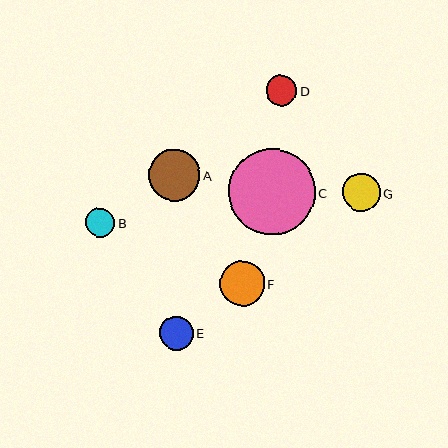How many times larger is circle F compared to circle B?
Circle F is approximately 1.6 times the size of circle B.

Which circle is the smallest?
Circle B is the smallest with a size of approximately 29 pixels.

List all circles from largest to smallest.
From largest to smallest: C, A, F, G, E, D, B.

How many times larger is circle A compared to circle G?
Circle A is approximately 1.4 times the size of circle G.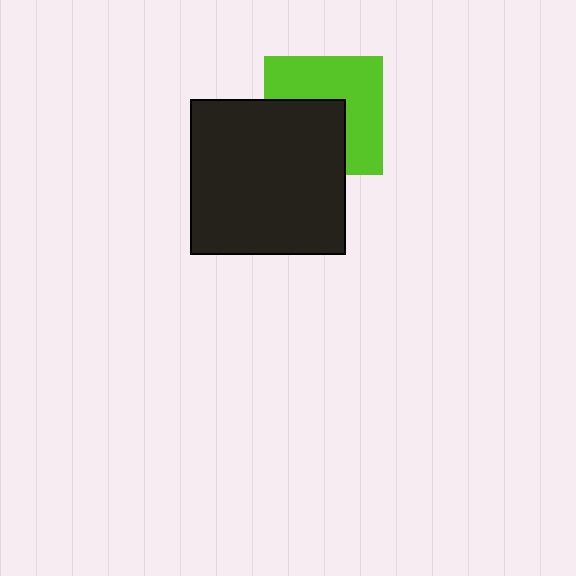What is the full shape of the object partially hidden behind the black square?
The partially hidden object is a lime square.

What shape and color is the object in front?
The object in front is a black square.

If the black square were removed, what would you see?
You would see the complete lime square.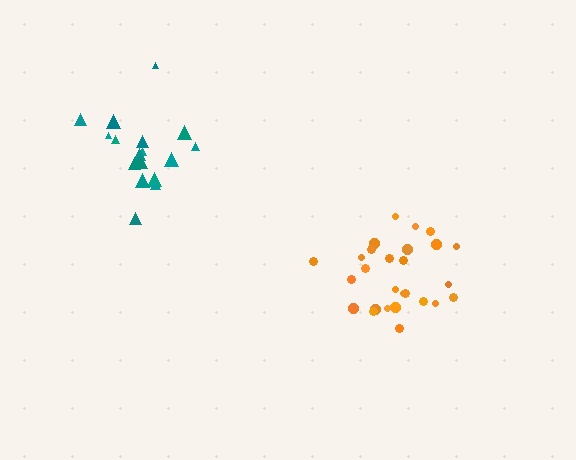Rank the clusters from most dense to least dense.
orange, teal.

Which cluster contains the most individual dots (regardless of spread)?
Orange (27).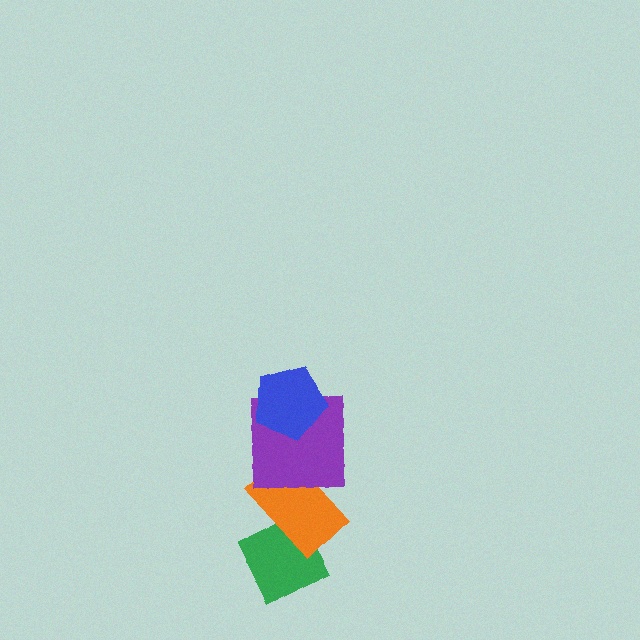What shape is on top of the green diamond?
The orange rectangle is on top of the green diamond.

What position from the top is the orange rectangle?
The orange rectangle is 3rd from the top.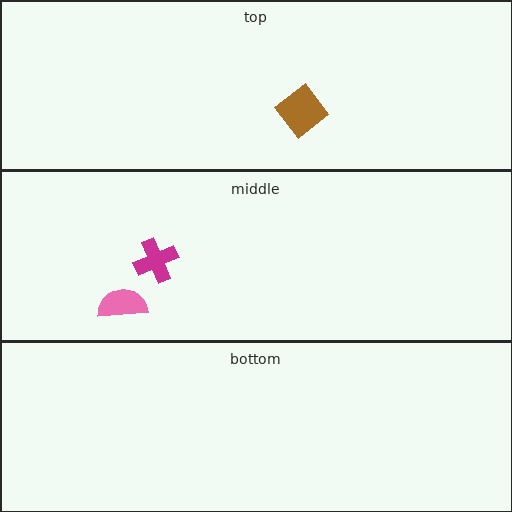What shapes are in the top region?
The brown diamond.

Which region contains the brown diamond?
The top region.